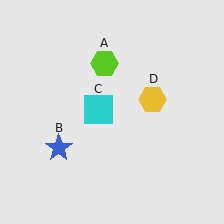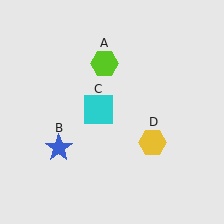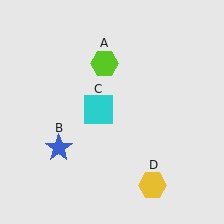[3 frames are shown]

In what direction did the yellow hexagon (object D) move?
The yellow hexagon (object D) moved down.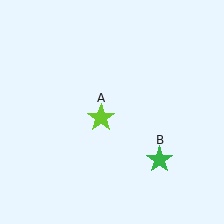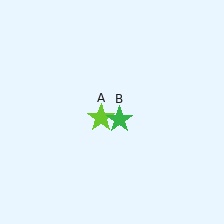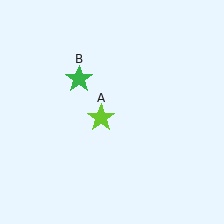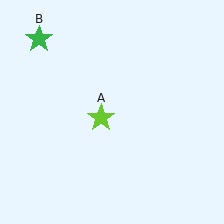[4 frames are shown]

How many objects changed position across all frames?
1 object changed position: green star (object B).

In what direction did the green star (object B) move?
The green star (object B) moved up and to the left.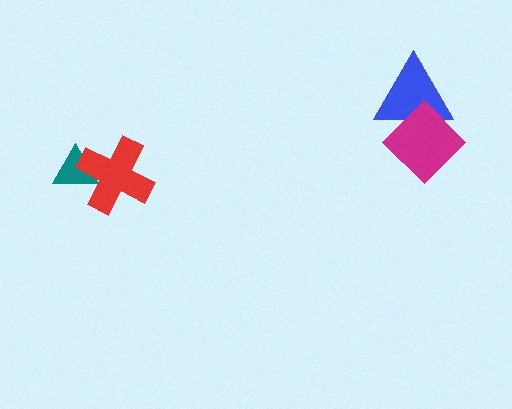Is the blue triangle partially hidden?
Yes, it is partially covered by another shape.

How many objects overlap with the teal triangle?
1 object overlaps with the teal triangle.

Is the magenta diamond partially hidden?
No, no other shape covers it.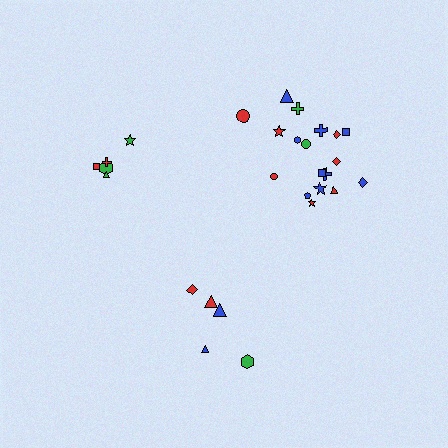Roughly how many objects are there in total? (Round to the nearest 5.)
Roughly 30 objects in total.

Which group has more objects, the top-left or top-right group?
The top-right group.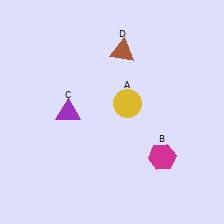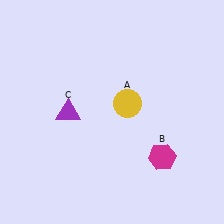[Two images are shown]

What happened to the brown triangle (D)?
The brown triangle (D) was removed in Image 2. It was in the top-right area of Image 1.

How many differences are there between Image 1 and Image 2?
There is 1 difference between the two images.